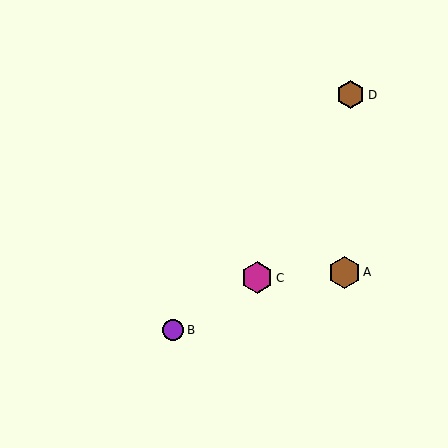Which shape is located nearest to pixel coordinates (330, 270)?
The brown hexagon (labeled A) at (344, 272) is nearest to that location.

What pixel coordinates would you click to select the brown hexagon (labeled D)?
Click at (351, 95) to select the brown hexagon D.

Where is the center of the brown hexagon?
The center of the brown hexagon is at (344, 272).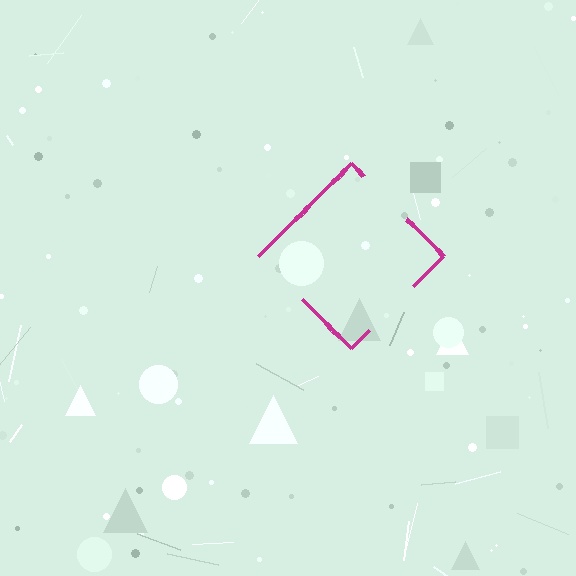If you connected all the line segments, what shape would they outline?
They would outline a diamond.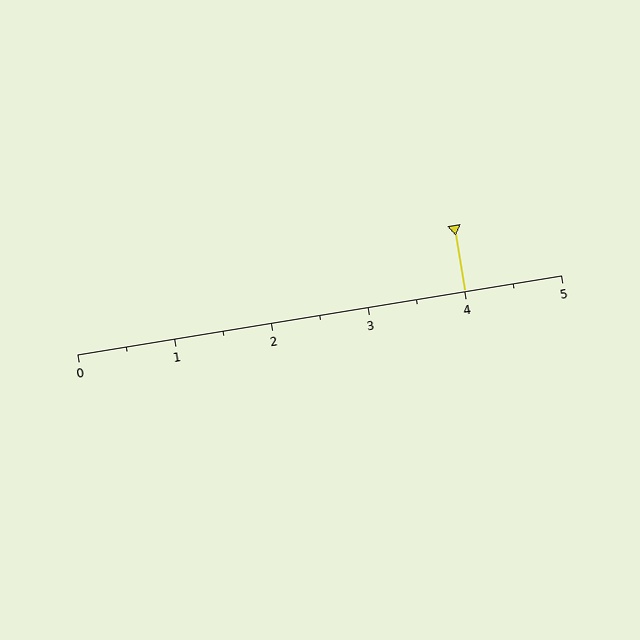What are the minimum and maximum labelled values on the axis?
The axis runs from 0 to 5.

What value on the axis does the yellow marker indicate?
The marker indicates approximately 4.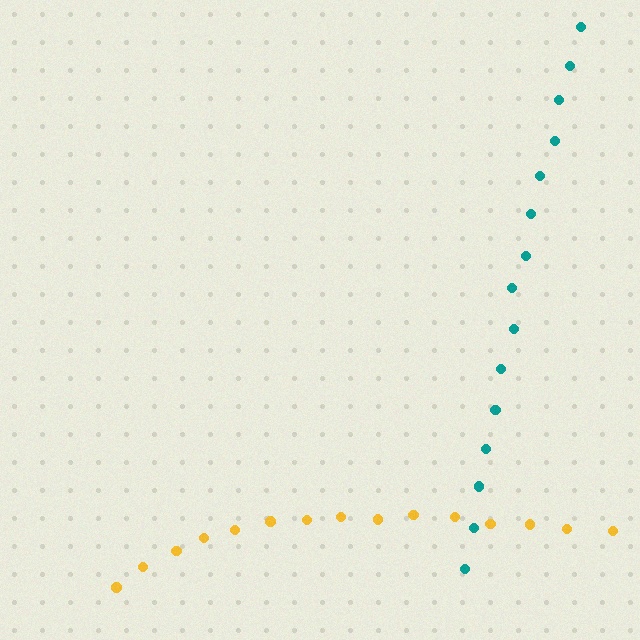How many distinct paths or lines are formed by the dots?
There are 2 distinct paths.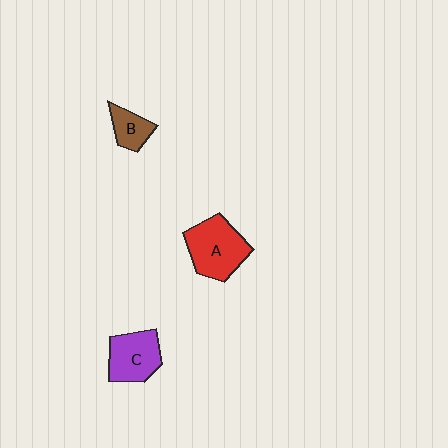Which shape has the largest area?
Shape A (red).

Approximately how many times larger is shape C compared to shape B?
Approximately 1.8 times.